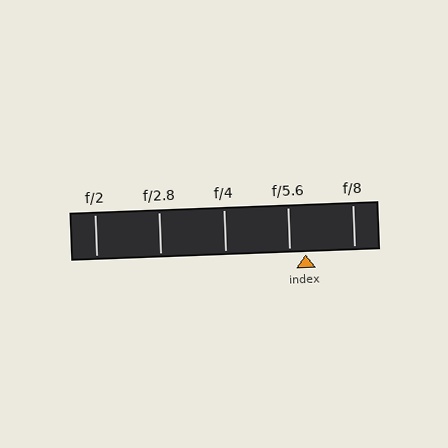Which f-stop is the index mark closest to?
The index mark is closest to f/5.6.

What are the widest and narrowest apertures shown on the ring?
The widest aperture shown is f/2 and the narrowest is f/8.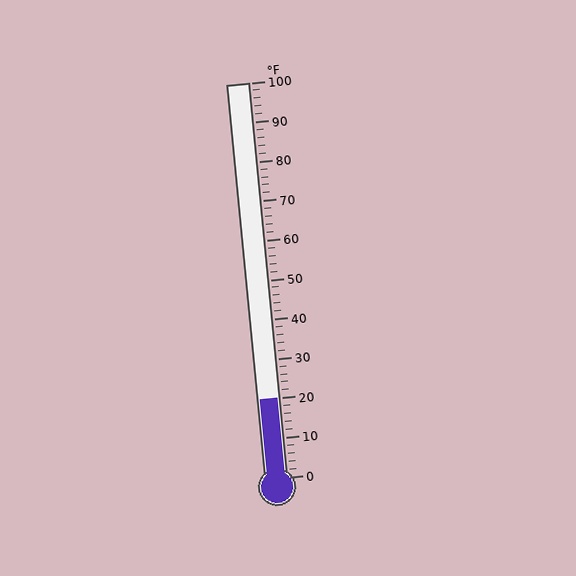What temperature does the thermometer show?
The thermometer shows approximately 20°F.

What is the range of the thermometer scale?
The thermometer scale ranges from 0°F to 100°F.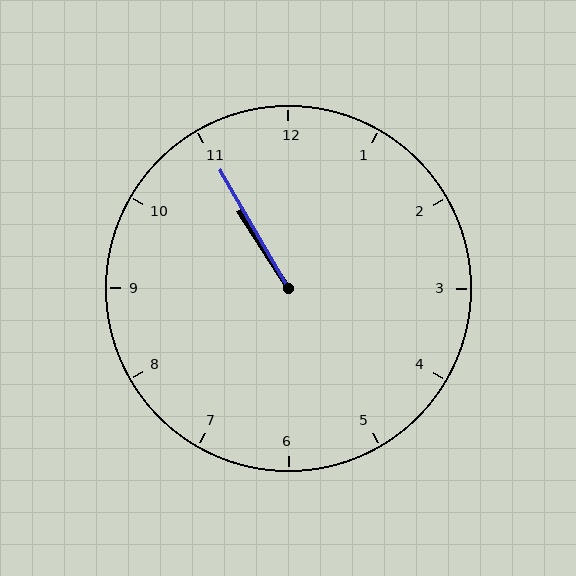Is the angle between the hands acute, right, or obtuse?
It is acute.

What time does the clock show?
10:55.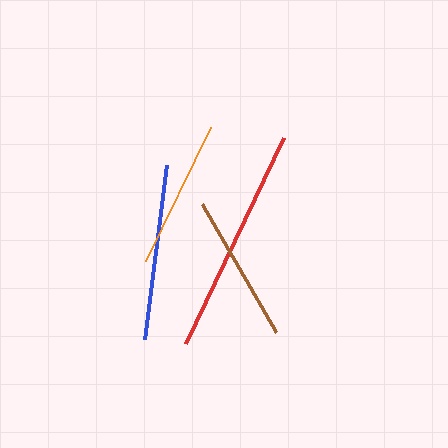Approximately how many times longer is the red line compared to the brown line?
The red line is approximately 1.5 times the length of the brown line.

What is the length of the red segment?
The red segment is approximately 229 pixels long.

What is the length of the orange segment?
The orange segment is approximately 149 pixels long.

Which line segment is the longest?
The red line is the longest at approximately 229 pixels.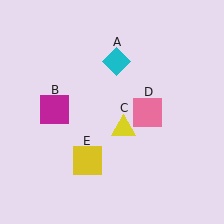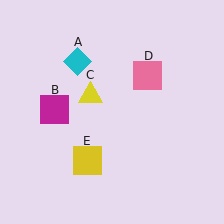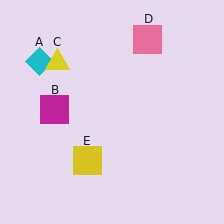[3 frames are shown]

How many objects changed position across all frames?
3 objects changed position: cyan diamond (object A), yellow triangle (object C), pink square (object D).